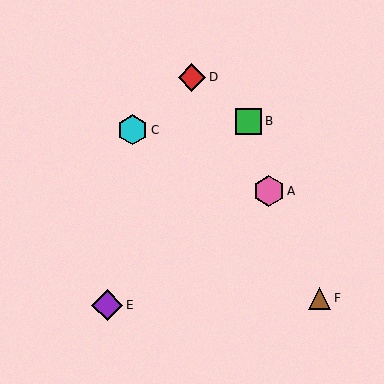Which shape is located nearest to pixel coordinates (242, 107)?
The green square (labeled B) at (249, 121) is nearest to that location.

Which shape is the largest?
The purple diamond (labeled E) is the largest.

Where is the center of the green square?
The center of the green square is at (249, 121).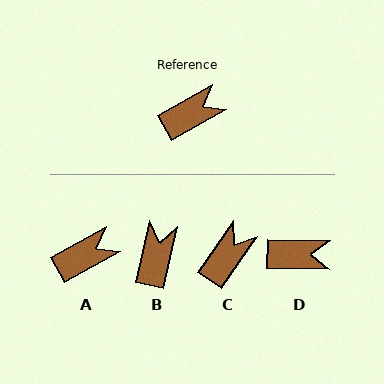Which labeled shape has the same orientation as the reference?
A.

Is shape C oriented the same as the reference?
No, it is off by about 26 degrees.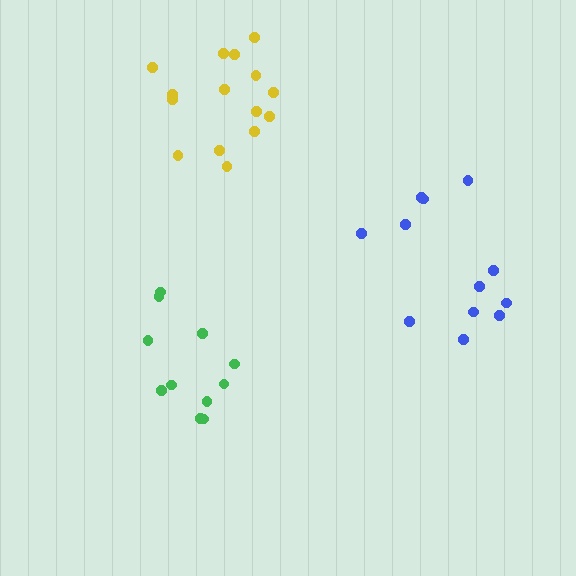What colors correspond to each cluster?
The clusters are colored: yellow, green, blue.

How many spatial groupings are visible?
There are 3 spatial groupings.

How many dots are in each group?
Group 1: 16 dots, Group 2: 11 dots, Group 3: 12 dots (39 total).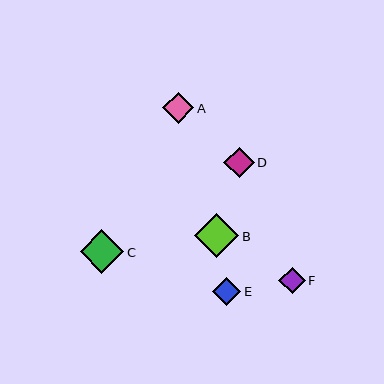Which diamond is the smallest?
Diamond F is the smallest with a size of approximately 27 pixels.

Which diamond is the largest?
Diamond B is the largest with a size of approximately 44 pixels.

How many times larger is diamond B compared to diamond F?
Diamond B is approximately 1.7 times the size of diamond F.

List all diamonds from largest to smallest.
From largest to smallest: B, C, A, D, E, F.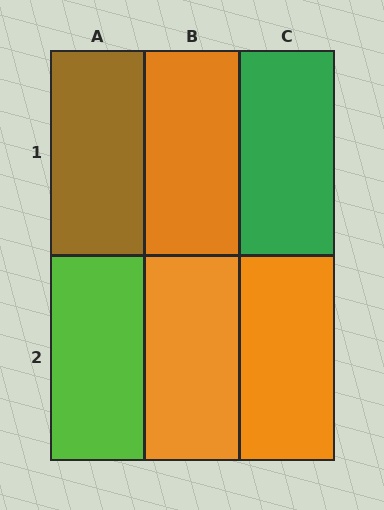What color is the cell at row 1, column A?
Brown.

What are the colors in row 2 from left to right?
Lime, orange, orange.